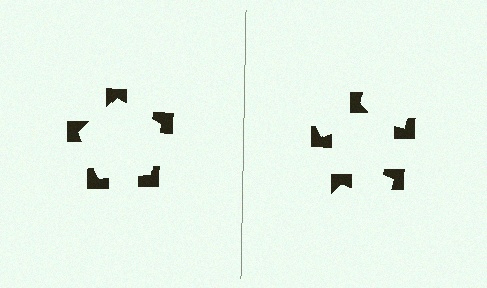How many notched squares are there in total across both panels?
10 — 5 on each side.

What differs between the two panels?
The notched squares are positioned identically on both sides; only the wedge orientations differ. On the left they align to a pentagon; on the right they are misaligned.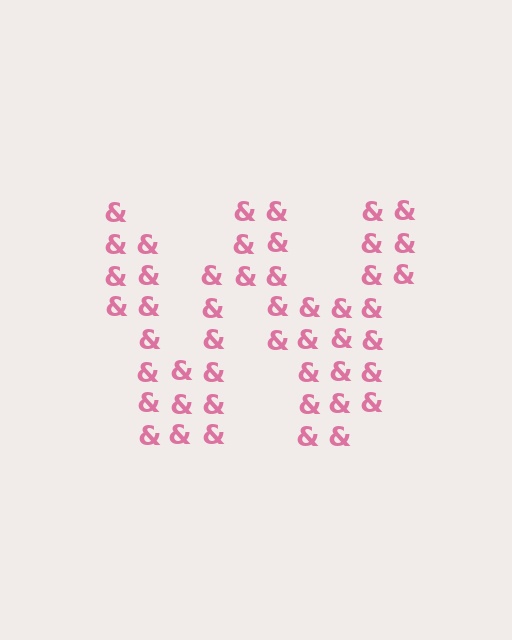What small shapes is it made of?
It is made of small ampersands.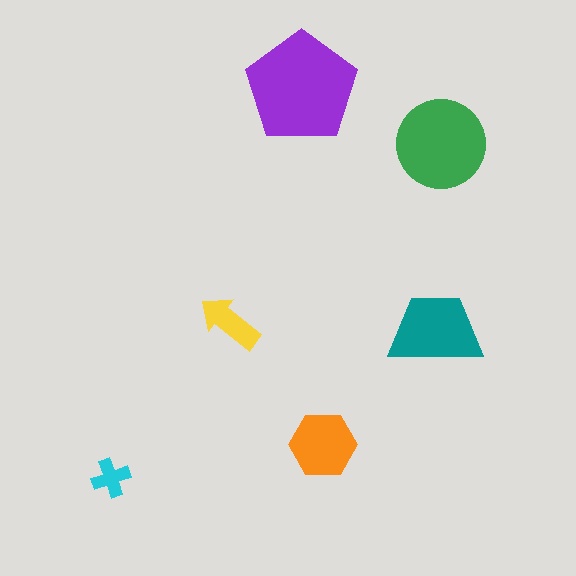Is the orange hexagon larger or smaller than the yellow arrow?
Larger.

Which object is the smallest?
The cyan cross.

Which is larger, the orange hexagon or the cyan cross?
The orange hexagon.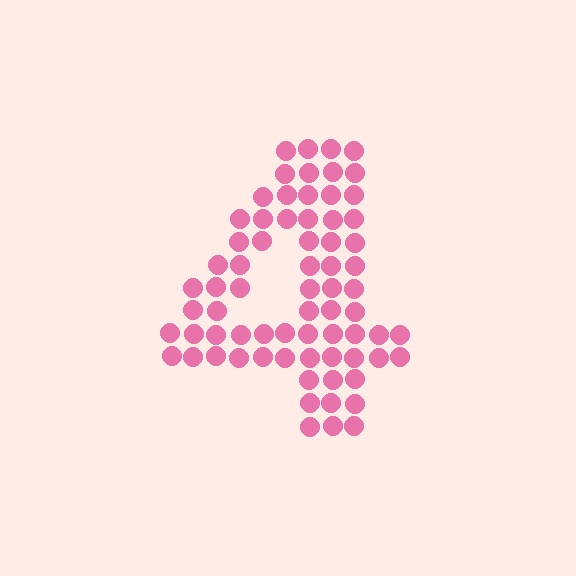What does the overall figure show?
The overall figure shows the digit 4.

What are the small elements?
The small elements are circles.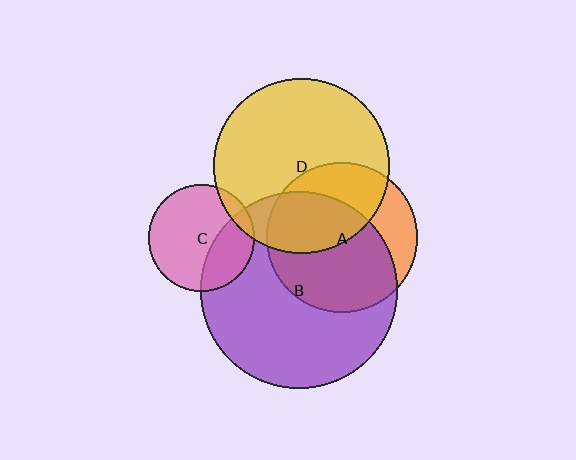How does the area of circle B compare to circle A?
Approximately 1.7 times.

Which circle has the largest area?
Circle B (purple).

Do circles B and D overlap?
Yes.